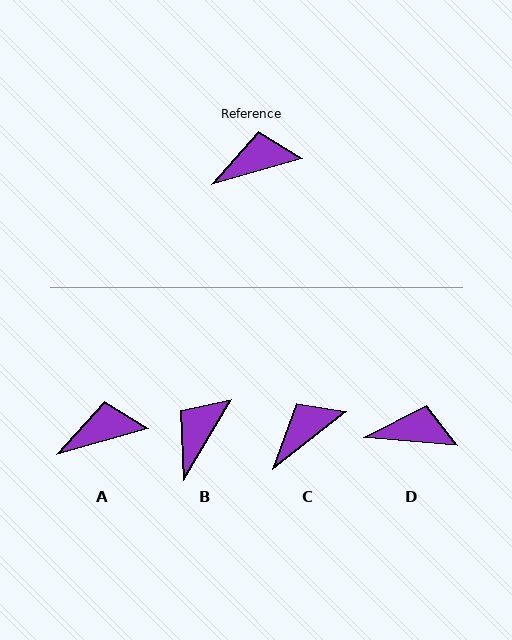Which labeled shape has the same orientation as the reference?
A.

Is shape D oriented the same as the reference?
No, it is off by about 21 degrees.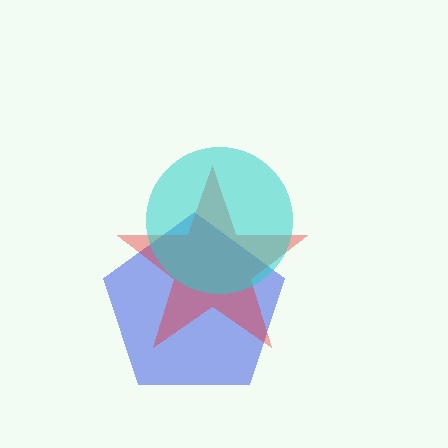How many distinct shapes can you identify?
There are 3 distinct shapes: a blue pentagon, a red star, a cyan circle.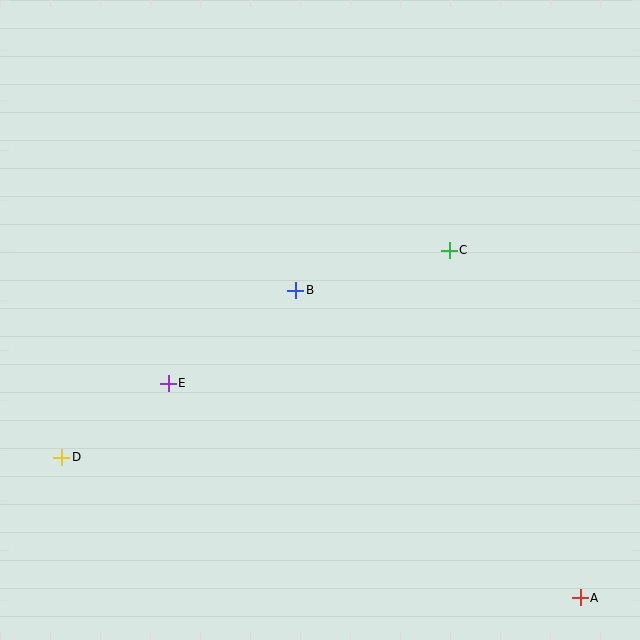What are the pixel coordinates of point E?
Point E is at (168, 383).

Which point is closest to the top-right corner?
Point C is closest to the top-right corner.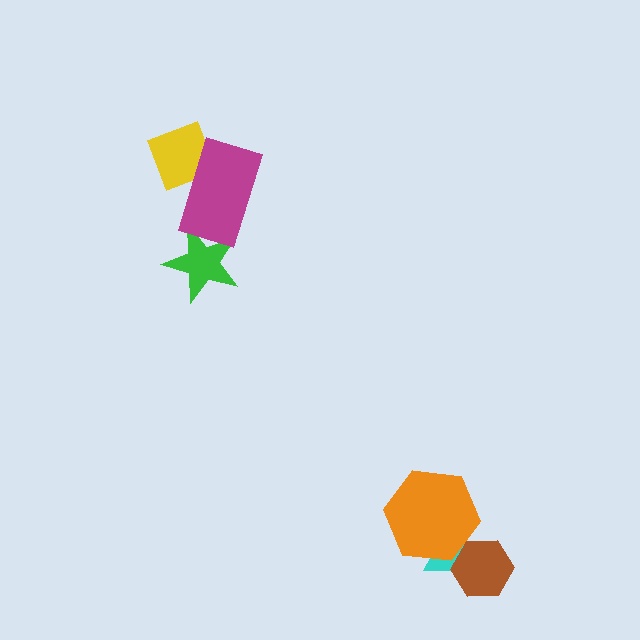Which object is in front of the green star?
The magenta rectangle is in front of the green star.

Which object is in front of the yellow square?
The magenta rectangle is in front of the yellow square.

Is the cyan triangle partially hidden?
Yes, it is partially covered by another shape.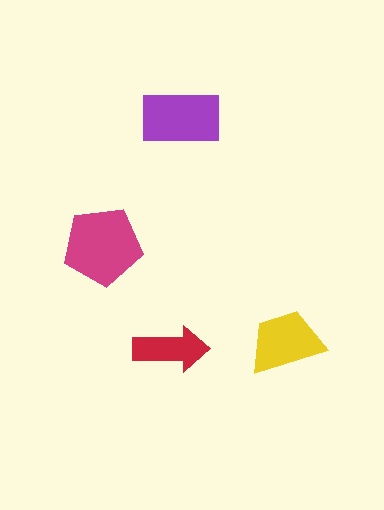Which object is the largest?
The magenta pentagon.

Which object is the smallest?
The red arrow.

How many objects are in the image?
There are 4 objects in the image.